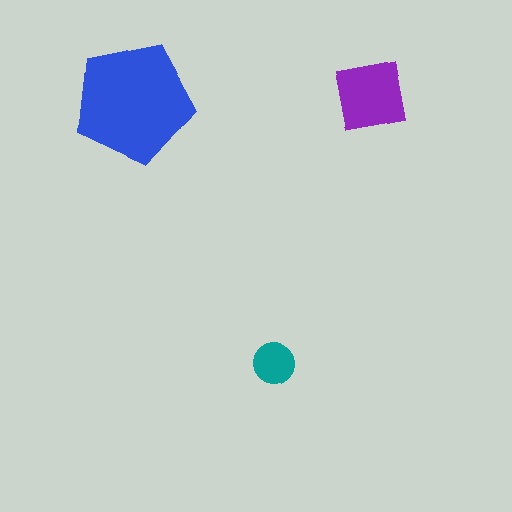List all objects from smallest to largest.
The teal circle, the purple square, the blue pentagon.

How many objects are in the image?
There are 3 objects in the image.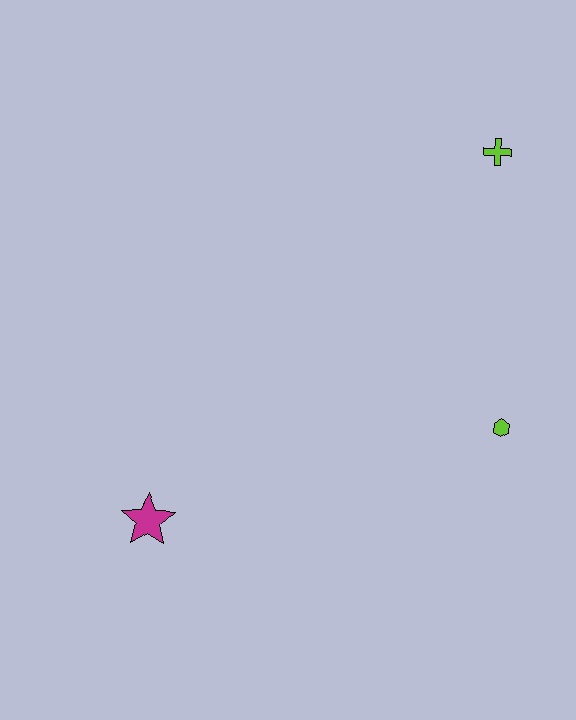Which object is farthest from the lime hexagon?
The magenta star is farthest from the lime hexagon.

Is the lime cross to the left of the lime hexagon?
Yes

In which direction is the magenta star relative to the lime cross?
The magenta star is below the lime cross.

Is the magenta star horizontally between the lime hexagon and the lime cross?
No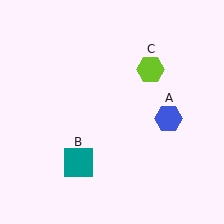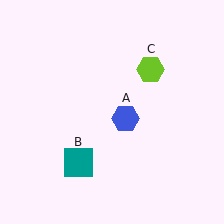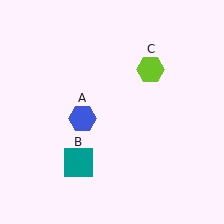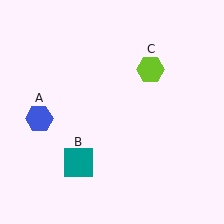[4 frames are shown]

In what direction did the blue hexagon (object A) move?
The blue hexagon (object A) moved left.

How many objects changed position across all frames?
1 object changed position: blue hexagon (object A).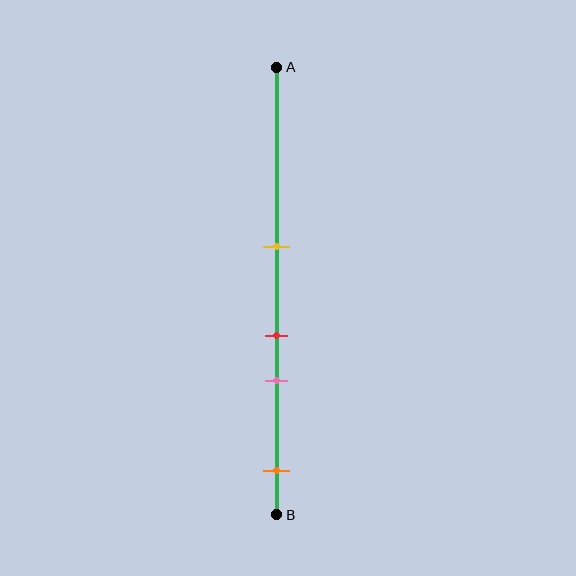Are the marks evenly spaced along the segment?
No, the marks are not evenly spaced.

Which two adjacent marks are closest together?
The red and pink marks are the closest adjacent pair.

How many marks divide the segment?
There are 4 marks dividing the segment.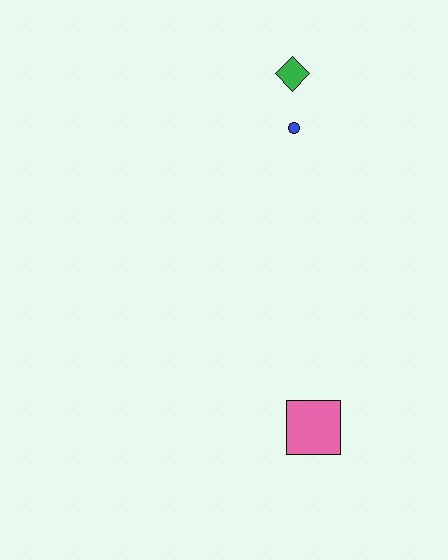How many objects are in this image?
There are 3 objects.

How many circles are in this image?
There is 1 circle.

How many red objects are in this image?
There are no red objects.